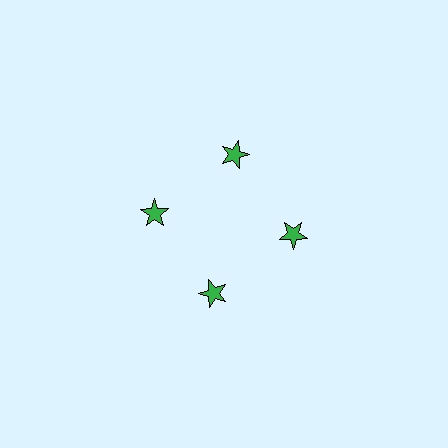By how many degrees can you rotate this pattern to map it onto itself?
The pattern maps onto itself every 90 degrees of rotation.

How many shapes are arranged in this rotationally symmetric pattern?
There are 4 shapes, arranged in 4 groups of 1.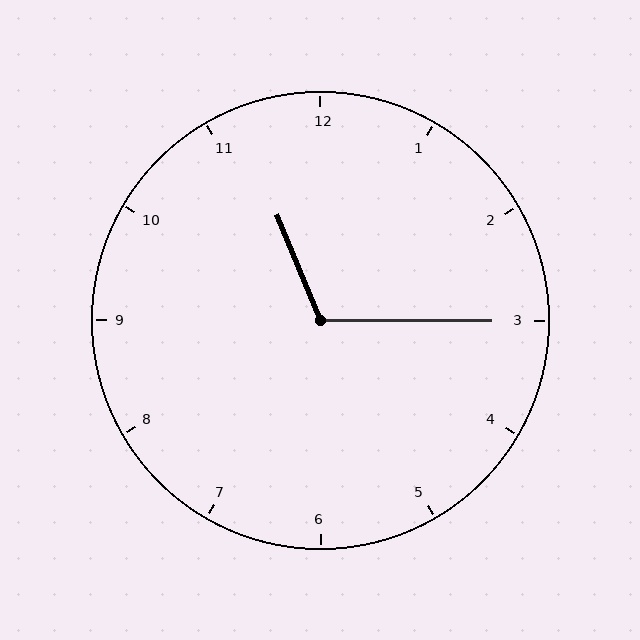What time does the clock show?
11:15.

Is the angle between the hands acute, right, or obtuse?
It is obtuse.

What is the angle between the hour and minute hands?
Approximately 112 degrees.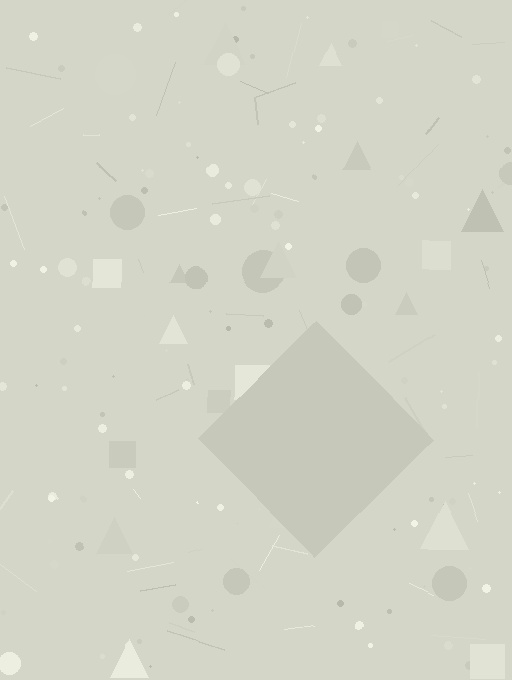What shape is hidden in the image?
A diamond is hidden in the image.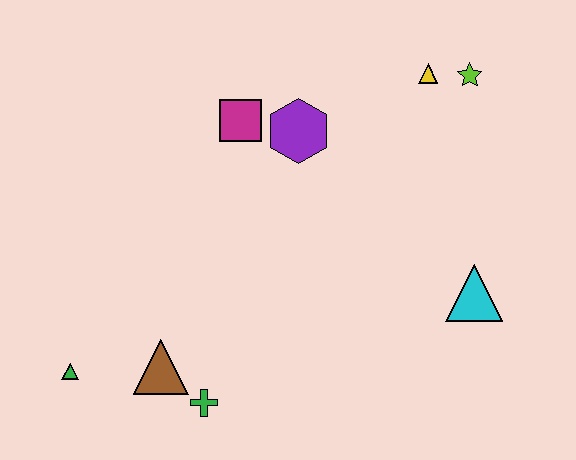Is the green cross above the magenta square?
No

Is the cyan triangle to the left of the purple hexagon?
No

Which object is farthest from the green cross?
The lime star is farthest from the green cross.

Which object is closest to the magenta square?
The purple hexagon is closest to the magenta square.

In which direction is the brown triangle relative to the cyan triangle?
The brown triangle is to the left of the cyan triangle.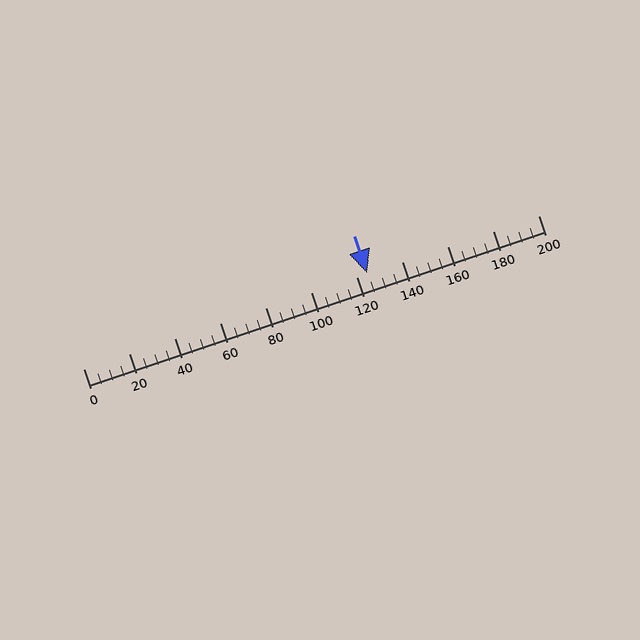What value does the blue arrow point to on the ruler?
The blue arrow points to approximately 125.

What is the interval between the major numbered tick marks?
The major tick marks are spaced 20 units apart.